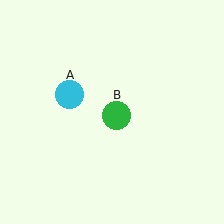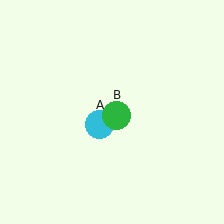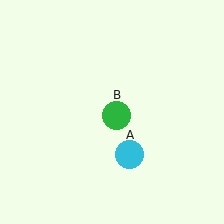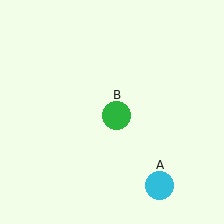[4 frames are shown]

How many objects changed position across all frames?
1 object changed position: cyan circle (object A).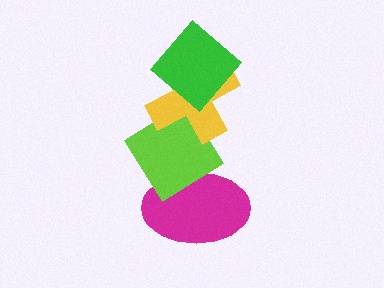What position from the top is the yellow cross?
The yellow cross is 2nd from the top.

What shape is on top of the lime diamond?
The yellow cross is on top of the lime diamond.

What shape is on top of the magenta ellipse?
The lime diamond is on top of the magenta ellipse.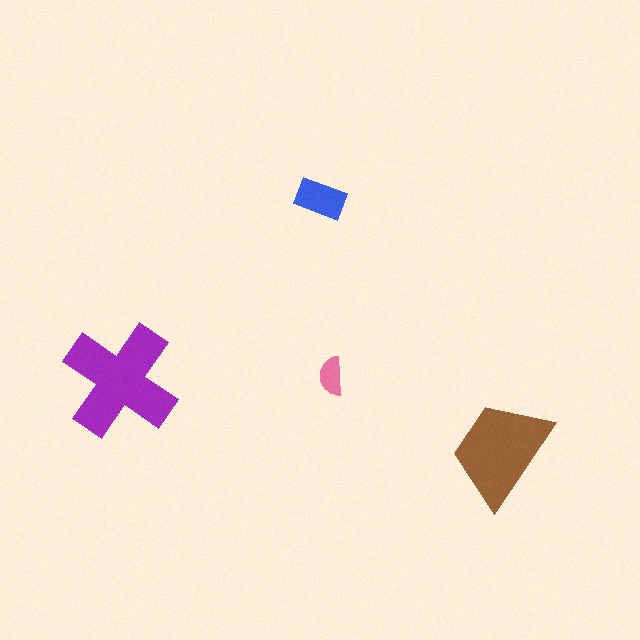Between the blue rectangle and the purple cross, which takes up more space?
The purple cross.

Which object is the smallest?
The pink semicircle.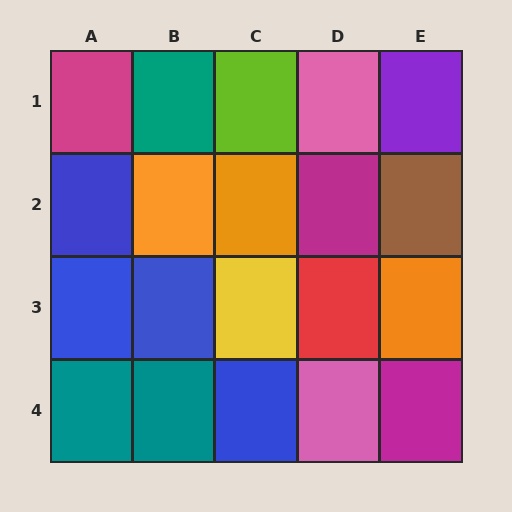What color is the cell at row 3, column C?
Yellow.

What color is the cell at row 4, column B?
Teal.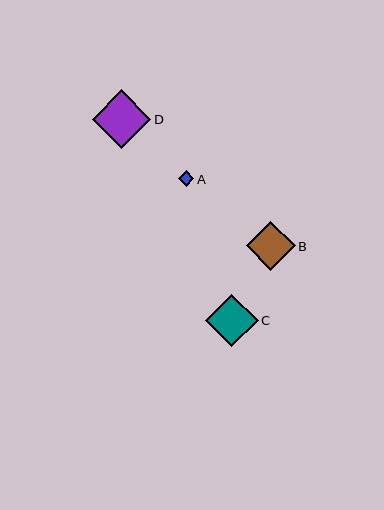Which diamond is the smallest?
Diamond A is the smallest with a size of approximately 16 pixels.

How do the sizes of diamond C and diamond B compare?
Diamond C and diamond B are approximately the same size.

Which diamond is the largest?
Diamond D is the largest with a size of approximately 58 pixels.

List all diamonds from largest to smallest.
From largest to smallest: D, C, B, A.